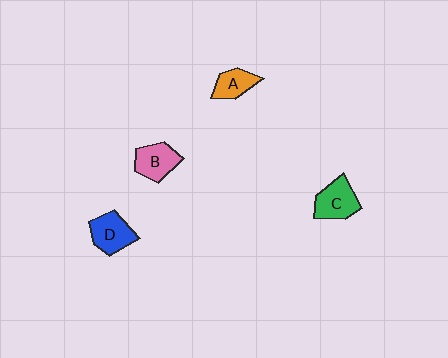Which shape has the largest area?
Shape C (green).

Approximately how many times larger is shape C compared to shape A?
Approximately 1.4 times.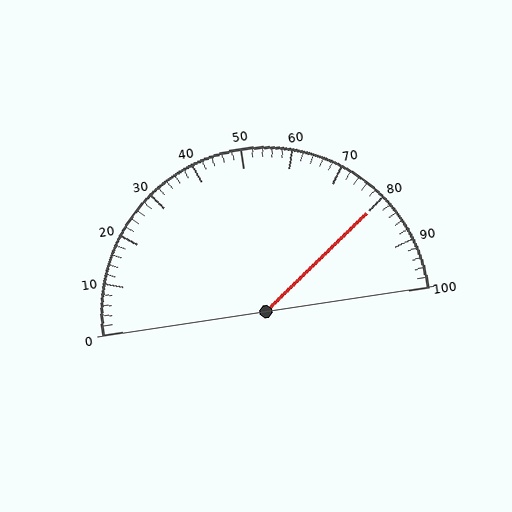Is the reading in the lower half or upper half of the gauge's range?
The reading is in the upper half of the range (0 to 100).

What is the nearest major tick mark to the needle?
The nearest major tick mark is 80.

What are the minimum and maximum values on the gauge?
The gauge ranges from 0 to 100.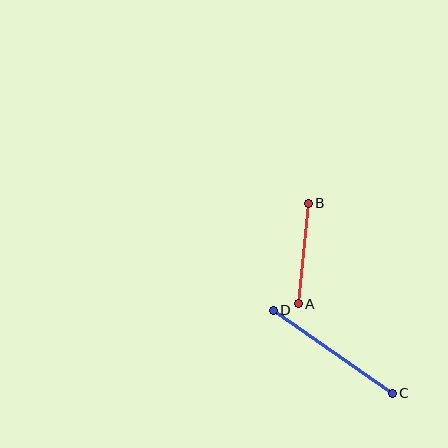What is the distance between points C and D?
The distance is approximately 146 pixels.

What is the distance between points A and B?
The distance is approximately 101 pixels.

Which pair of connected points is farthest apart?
Points C and D are farthest apart.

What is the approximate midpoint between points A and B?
The midpoint is at approximately (303, 254) pixels.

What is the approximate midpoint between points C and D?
The midpoint is at approximately (333, 352) pixels.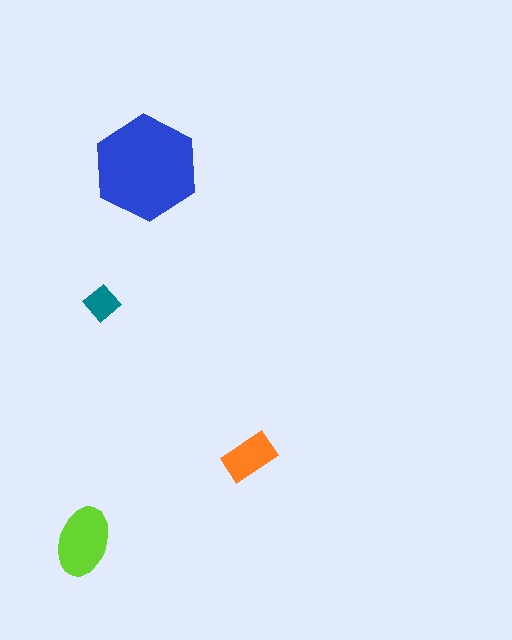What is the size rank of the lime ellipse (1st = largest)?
2nd.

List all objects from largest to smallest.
The blue hexagon, the lime ellipse, the orange rectangle, the teal diamond.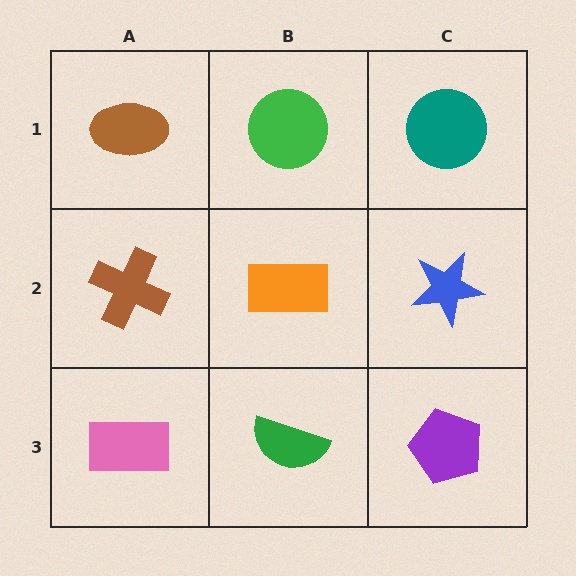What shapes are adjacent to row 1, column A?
A brown cross (row 2, column A), a green circle (row 1, column B).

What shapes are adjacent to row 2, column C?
A teal circle (row 1, column C), a purple pentagon (row 3, column C), an orange rectangle (row 2, column B).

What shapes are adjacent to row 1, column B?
An orange rectangle (row 2, column B), a brown ellipse (row 1, column A), a teal circle (row 1, column C).